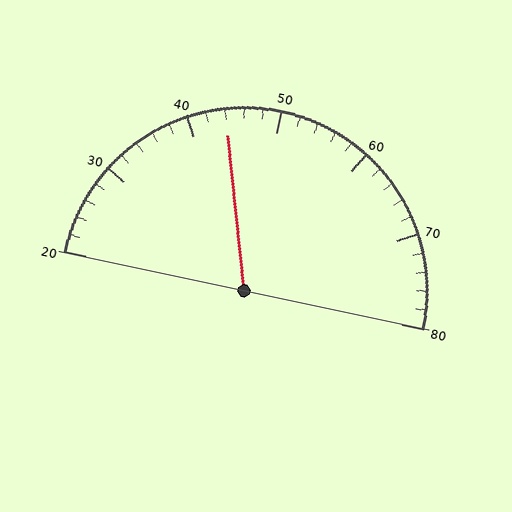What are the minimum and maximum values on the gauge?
The gauge ranges from 20 to 80.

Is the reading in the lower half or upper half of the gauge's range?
The reading is in the lower half of the range (20 to 80).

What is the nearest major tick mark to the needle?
The nearest major tick mark is 40.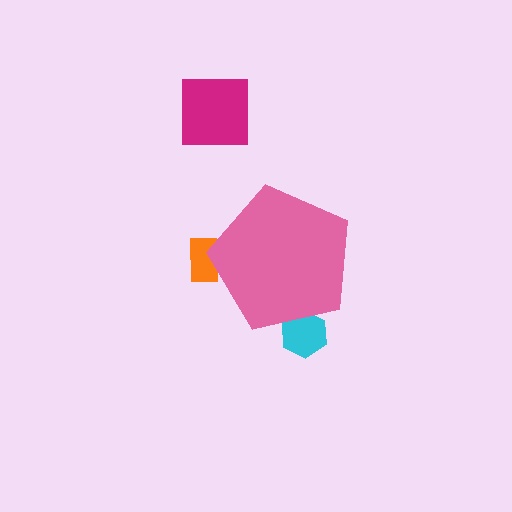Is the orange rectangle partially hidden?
Yes, the orange rectangle is partially hidden behind the pink pentagon.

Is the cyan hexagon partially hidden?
Yes, the cyan hexagon is partially hidden behind the pink pentagon.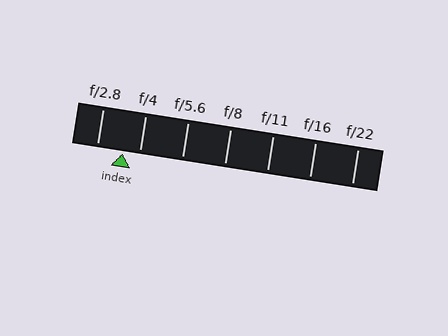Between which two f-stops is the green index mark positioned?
The index mark is between f/2.8 and f/4.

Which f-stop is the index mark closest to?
The index mark is closest to f/4.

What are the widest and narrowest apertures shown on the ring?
The widest aperture shown is f/2.8 and the narrowest is f/22.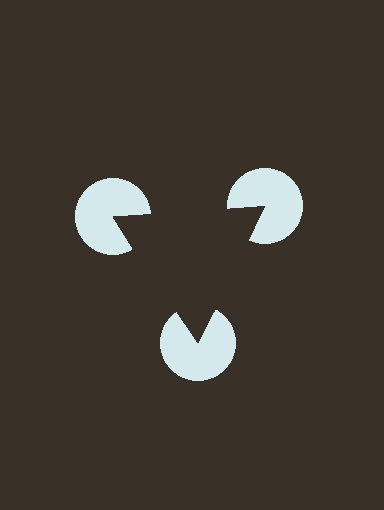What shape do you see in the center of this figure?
An illusory triangle — its edges are inferred from the aligned wedge cuts in the pac-man discs, not physically drawn.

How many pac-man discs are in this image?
There are 3 — one at each vertex of the illusory triangle.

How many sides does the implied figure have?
3 sides.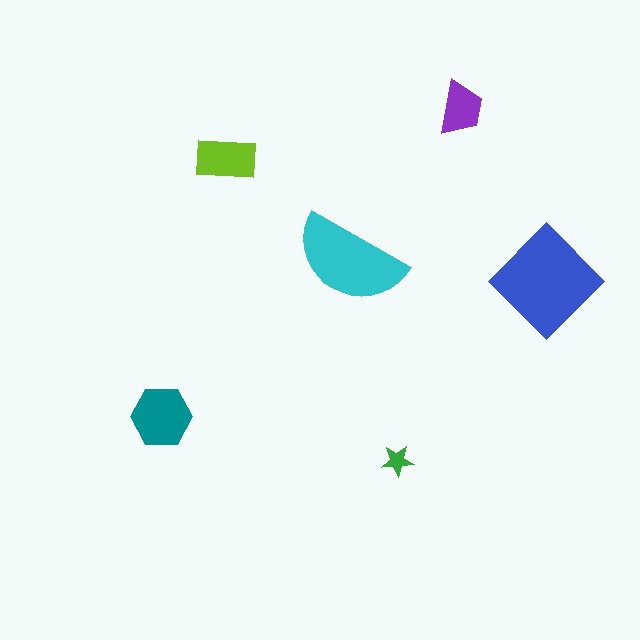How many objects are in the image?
There are 6 objects in the image.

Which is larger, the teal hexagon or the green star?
The teal hexagon.